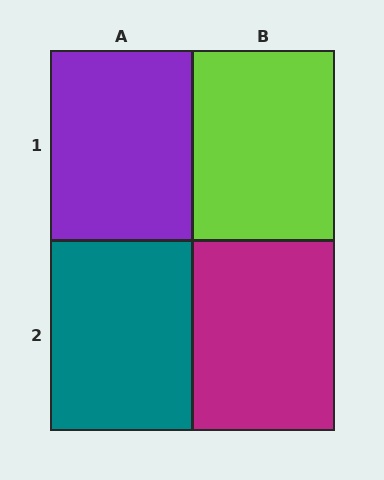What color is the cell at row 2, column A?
Teal.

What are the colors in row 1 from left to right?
Purple, lime.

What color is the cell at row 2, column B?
Magenta.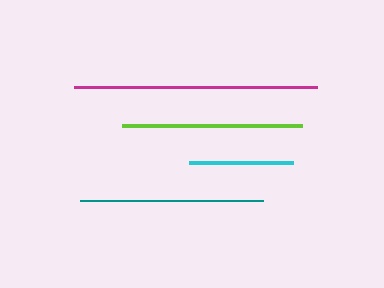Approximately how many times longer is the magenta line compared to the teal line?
The magenta line is approximately 1.3 times the length of the teal line.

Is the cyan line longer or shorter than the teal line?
The teal line is longer than the cyan line.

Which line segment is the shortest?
The cyan line is the shortest at approximately 104 pixels.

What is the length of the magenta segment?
The magenta segment is approximately 243 pixels long.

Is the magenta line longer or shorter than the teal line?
The magenta line is longer than the teal line.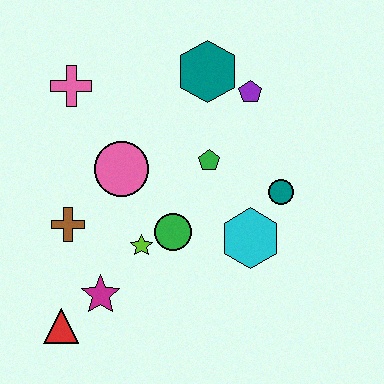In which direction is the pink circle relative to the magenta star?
The pink circle is above the magenta star.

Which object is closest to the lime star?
The green circle is closest to the lime star.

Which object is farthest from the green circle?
The pink cross is farthest from the green circle.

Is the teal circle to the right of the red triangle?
Yes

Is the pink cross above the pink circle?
Yes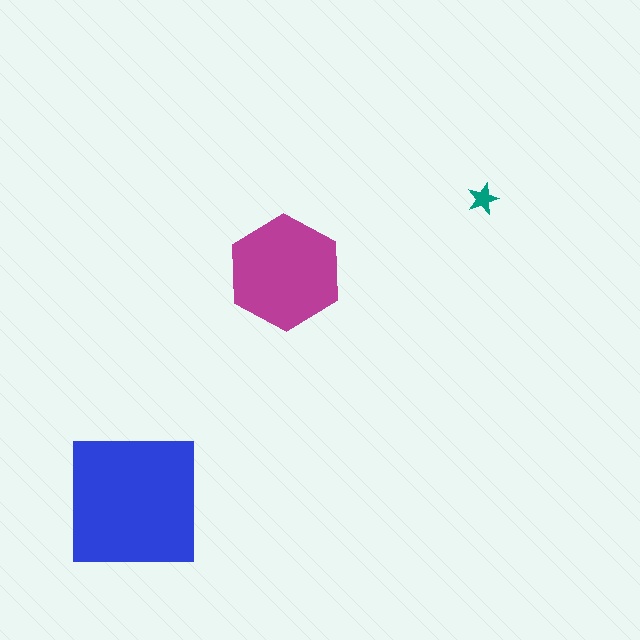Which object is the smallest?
The teal star.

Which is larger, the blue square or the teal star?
The blue square.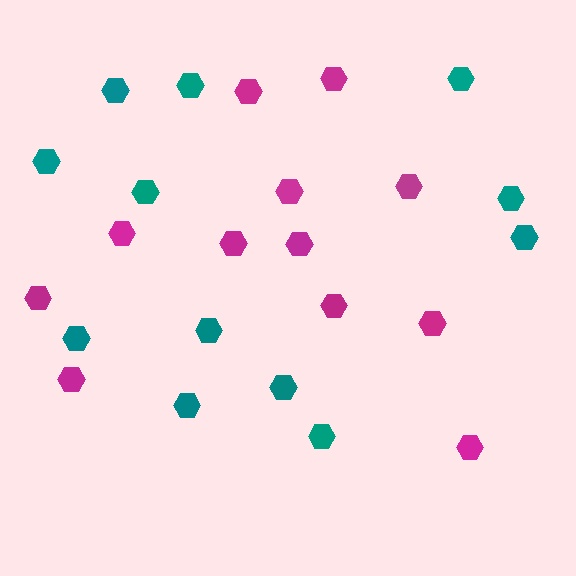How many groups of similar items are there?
There are 2 groups: one group of magenta hexagons (12) and one group of teal hexagons (12).